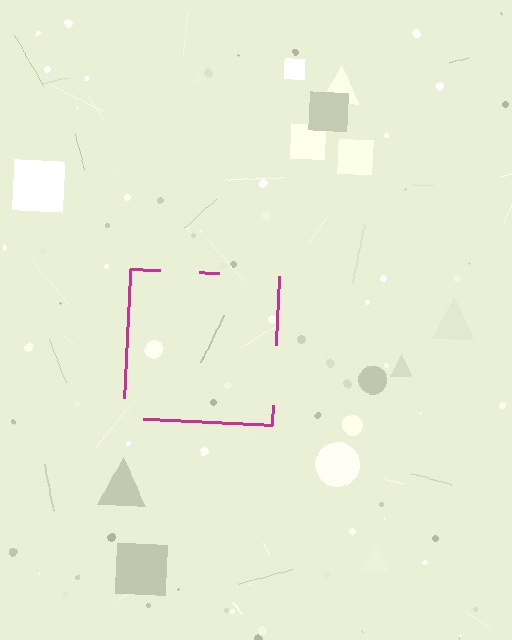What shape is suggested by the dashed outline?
The dashed outline suggests a square.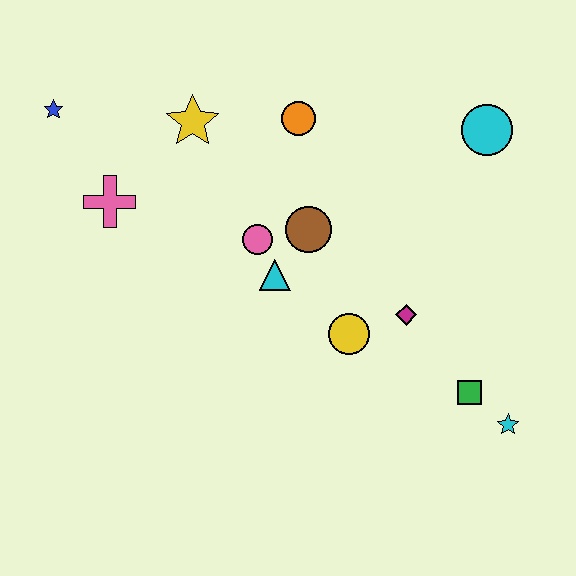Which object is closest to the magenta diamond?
The yellow circle is closest to the magenta diamond.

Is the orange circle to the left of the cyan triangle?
No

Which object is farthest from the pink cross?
The cyan star is farthest from the pink cross.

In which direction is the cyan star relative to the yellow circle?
The cyan star is to the right of the yellow circle.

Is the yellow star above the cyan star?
Yes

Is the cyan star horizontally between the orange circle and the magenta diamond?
No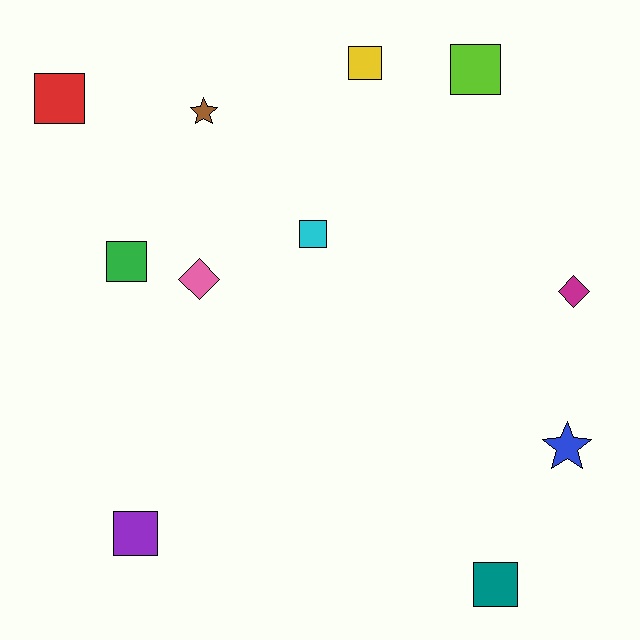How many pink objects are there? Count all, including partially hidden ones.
There is 1 pink object.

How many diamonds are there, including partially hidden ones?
There are 2 diamonds.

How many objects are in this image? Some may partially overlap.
There are 11 objects.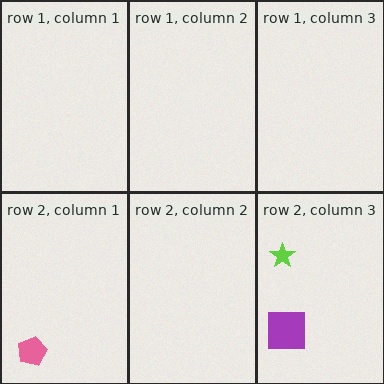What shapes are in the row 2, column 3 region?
The lime star, the purple square.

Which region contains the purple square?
The row 2, column 3 region.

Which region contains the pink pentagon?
The row 2, column 1 region.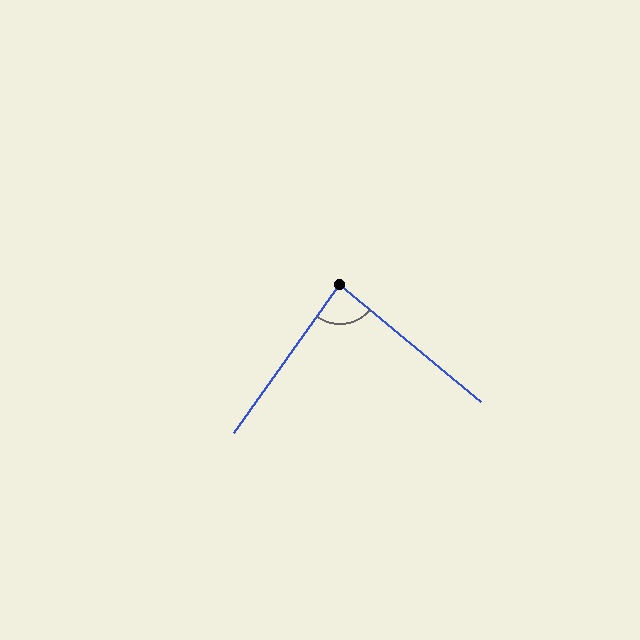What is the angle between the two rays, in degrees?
Approximately 86 degrees.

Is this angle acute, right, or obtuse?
It is approximately a right angle.